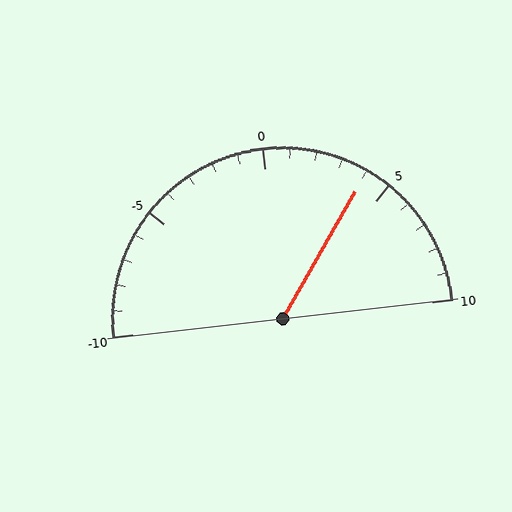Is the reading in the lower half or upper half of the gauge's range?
The reading is in the upper half of the range (-10 to 10).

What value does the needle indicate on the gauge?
The needle indicates approximately 4.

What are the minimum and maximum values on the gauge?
The gauge ranges from -10 to 10.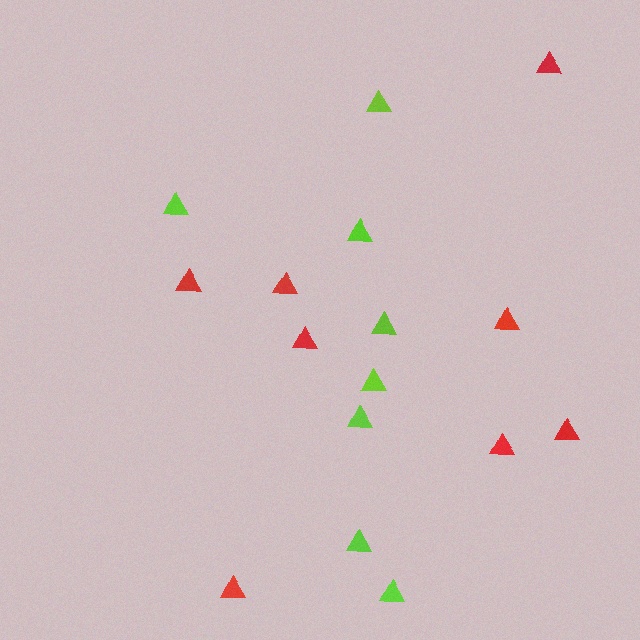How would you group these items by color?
There are 2 groups: one group of red triangles (8) and one group of lime triangles (8).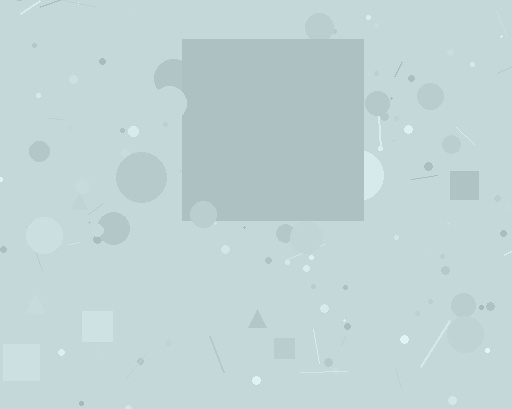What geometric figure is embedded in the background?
A square is embedded in the background.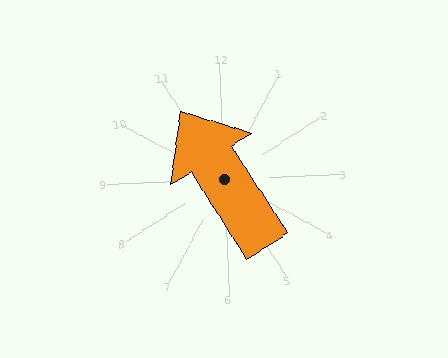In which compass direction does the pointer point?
Northwest.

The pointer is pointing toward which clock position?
Roughly 11 o'clock.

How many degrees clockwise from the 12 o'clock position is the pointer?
Approximately 330 degrees.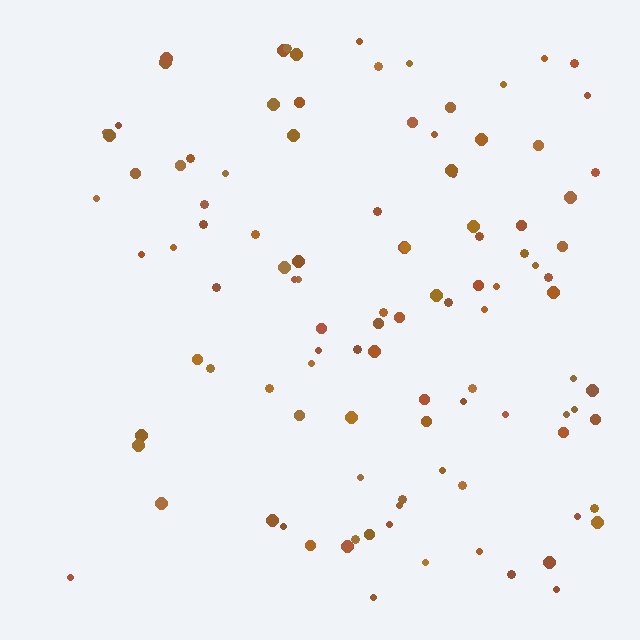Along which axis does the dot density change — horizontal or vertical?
Horizontal.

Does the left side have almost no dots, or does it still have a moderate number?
Still a moderate number, just noticeably fewer than the right.